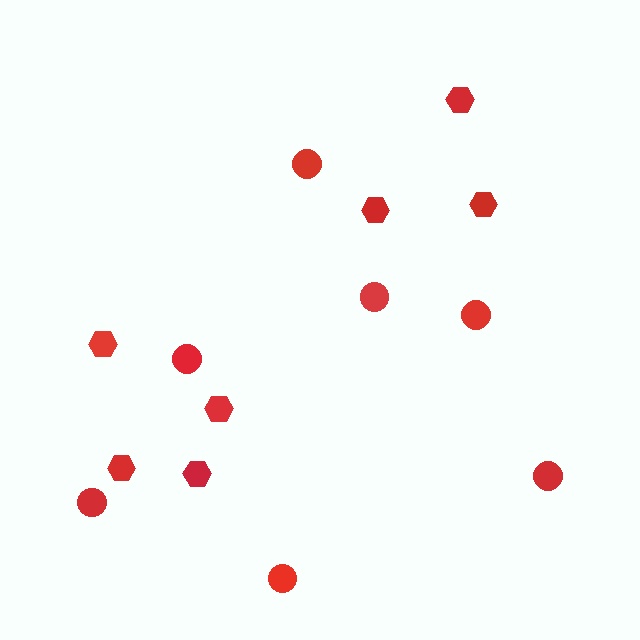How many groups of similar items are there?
There are 2 groups: one group of hexagons (7) and one group of circles (7).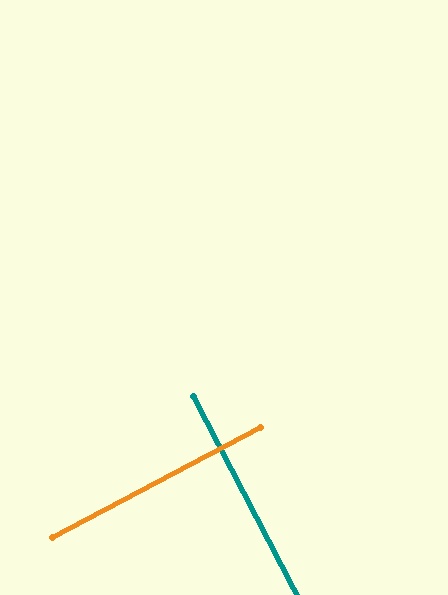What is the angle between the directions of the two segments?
Approximately 90 degrees.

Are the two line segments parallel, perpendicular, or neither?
Perpendicular — they meet at approximately 90°.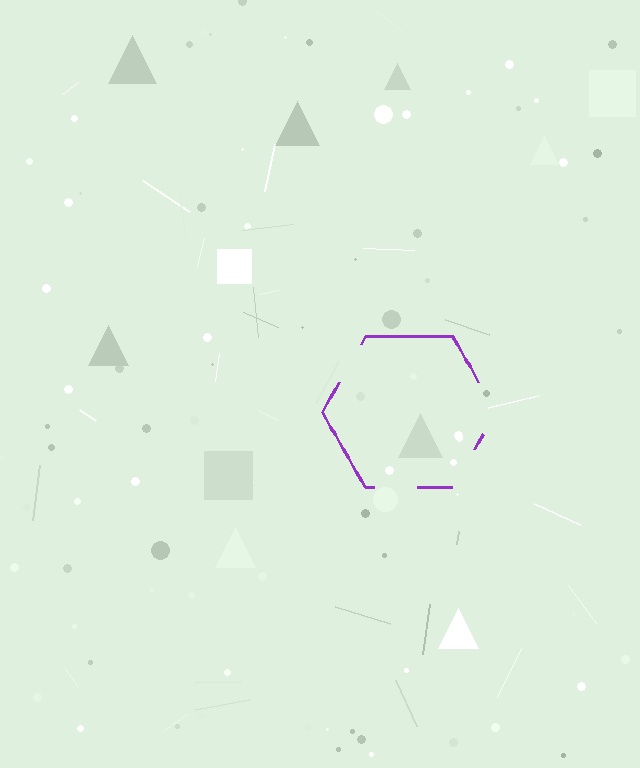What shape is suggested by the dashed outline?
The dashed outline suggests a hexagon.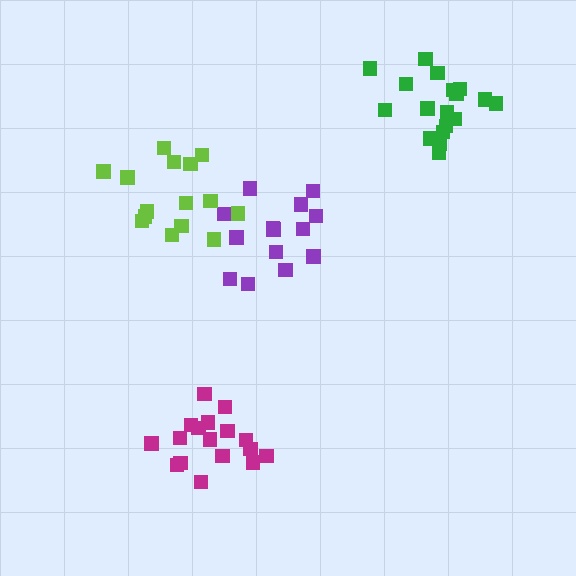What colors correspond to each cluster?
The clusters are colored: green, purple, magenta, lime.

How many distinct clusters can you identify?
There are 4 distinct clusters.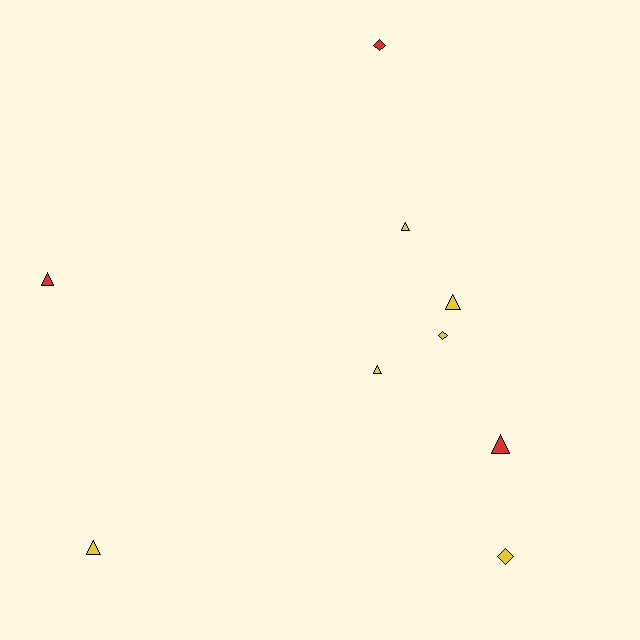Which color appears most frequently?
Yellow, with 6 objects.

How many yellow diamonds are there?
There are 2 yellow diamonds.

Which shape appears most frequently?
Triangle, with 6 objects.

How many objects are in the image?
There are 9 objects.